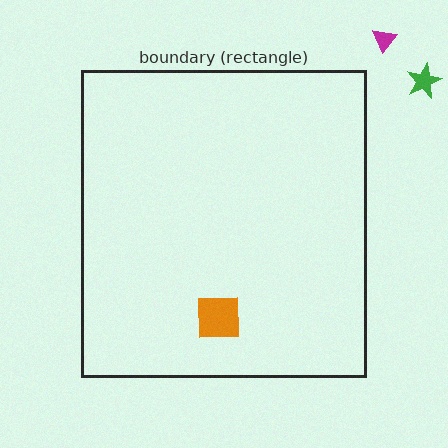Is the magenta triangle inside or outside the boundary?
Outside.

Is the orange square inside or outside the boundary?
Inside.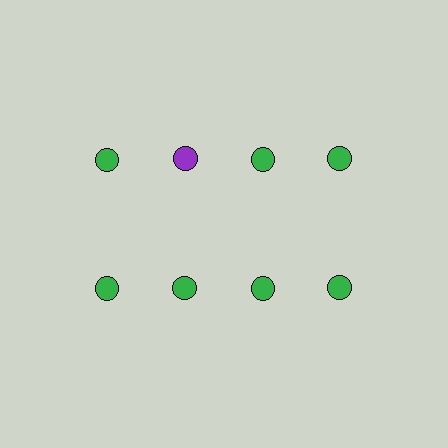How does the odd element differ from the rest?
It has a different color: purple instead of green.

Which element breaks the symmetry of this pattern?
The purple circle in the top row, second from left column breaks the symmetry. All other shapes are green circles.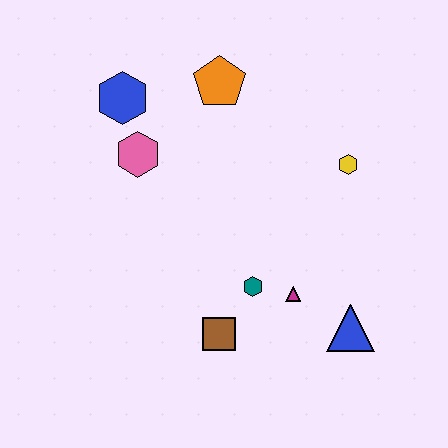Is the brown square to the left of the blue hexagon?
No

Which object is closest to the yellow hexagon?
The magenta triangle is closest to the yellow hexagon.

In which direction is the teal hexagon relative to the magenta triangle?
The teal hexagon is to the left of the magenta triangle.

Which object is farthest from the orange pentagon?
The blue triangle is farthest from the orange pentagon.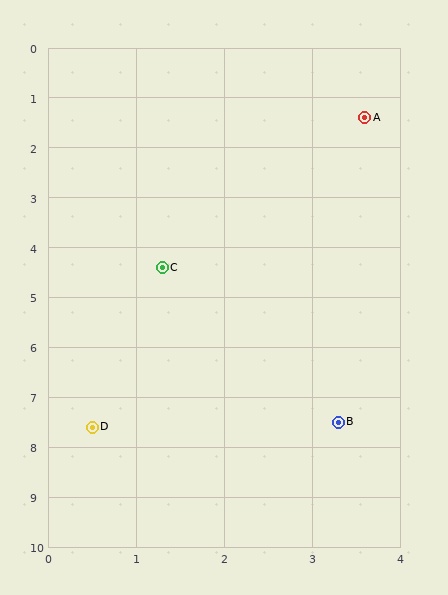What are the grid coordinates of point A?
Point A is at approximately (3.6, 1.4).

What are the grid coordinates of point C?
Point C is at approximately (1.3, 4.4).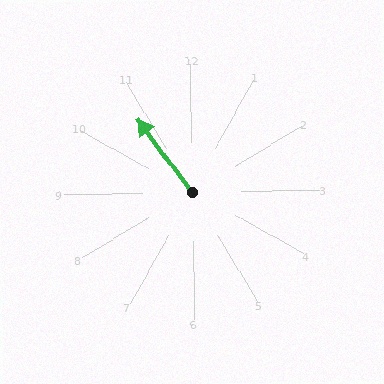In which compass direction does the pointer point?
Northwest.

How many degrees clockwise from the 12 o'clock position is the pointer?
Approximately 324 degrees.